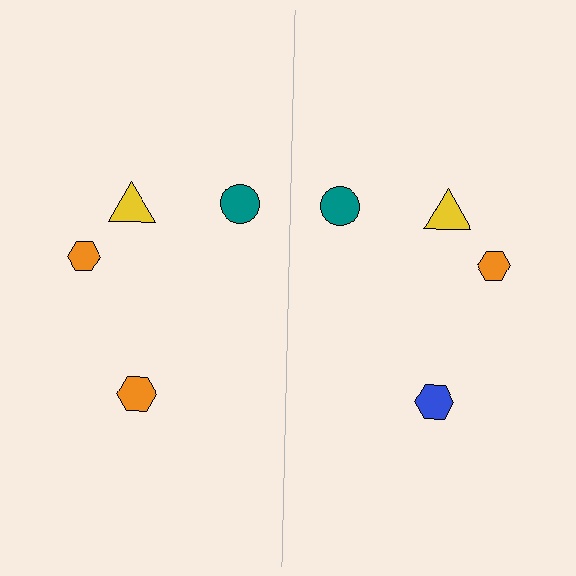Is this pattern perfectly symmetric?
No, the pattern is not perfectly symmetric. The blue hexagon on the right side breaks the symmetry — its mirror counterpart is orange.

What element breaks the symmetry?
The blue hexagon on the right side breaks the symmetry — its mirror counterpart is orange.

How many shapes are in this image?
There are 8 shapes in this image.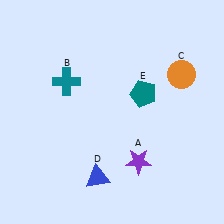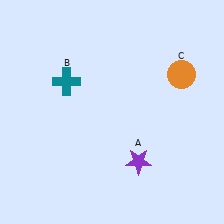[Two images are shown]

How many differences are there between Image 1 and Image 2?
There are 2 differences between the two images.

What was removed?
The blue triangle (D), the teal pentagon (E) were removed in Image 2.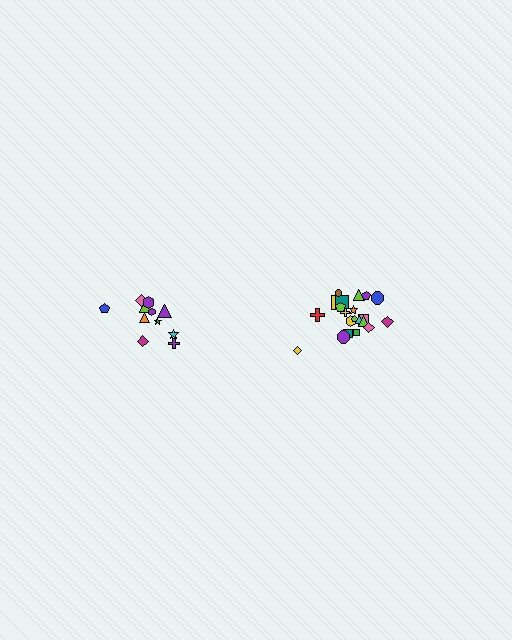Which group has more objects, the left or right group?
The right group.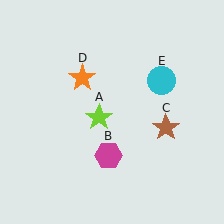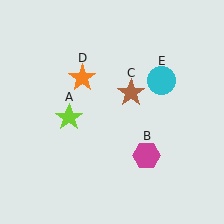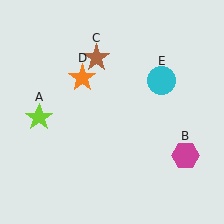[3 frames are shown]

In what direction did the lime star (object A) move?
The lime star (object A) moved left.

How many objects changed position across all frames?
3 objects changed position: lime star (object A), magenta hexagon (object B), brown star (object C).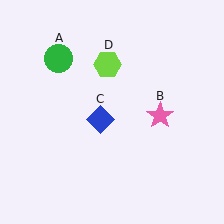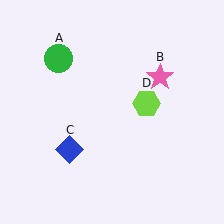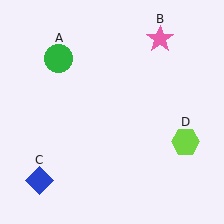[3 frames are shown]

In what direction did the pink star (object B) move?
The pink star (object B) moved up.